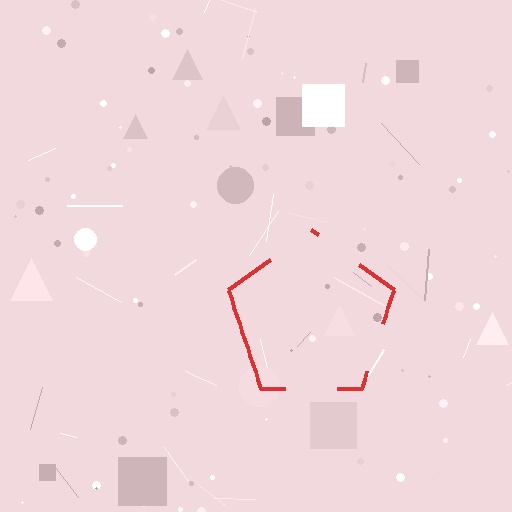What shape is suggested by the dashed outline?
The dashed outline suggests a pentagon.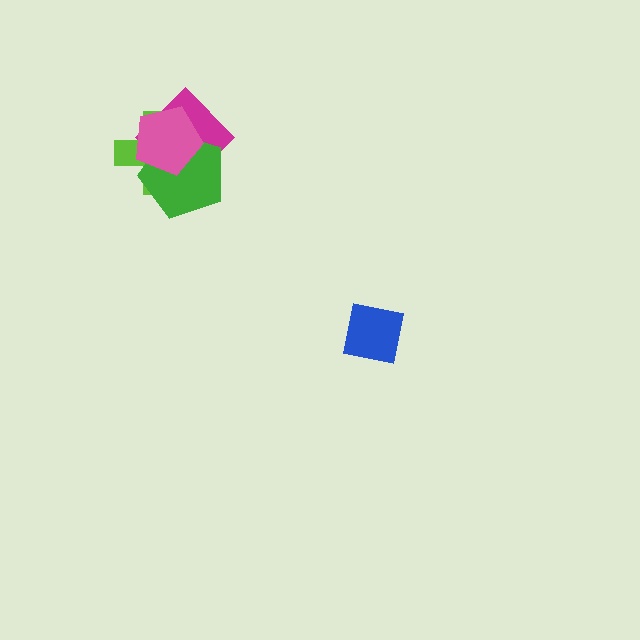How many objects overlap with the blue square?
0 objects overlap with the blue square.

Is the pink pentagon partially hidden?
No, no other shape covers it.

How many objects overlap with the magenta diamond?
3 objects overlap with the magenta diamond.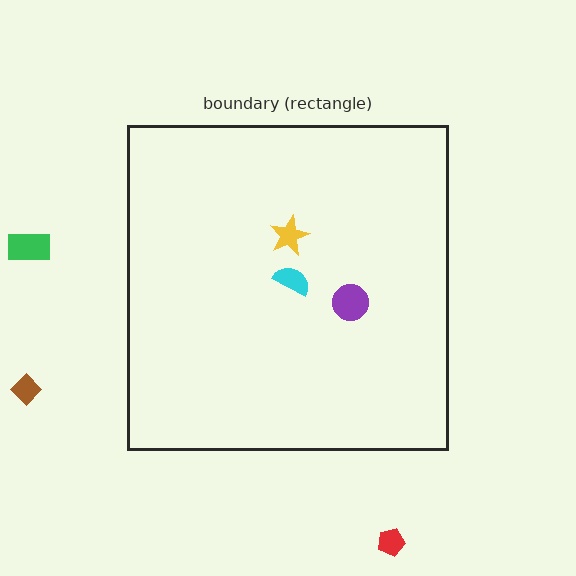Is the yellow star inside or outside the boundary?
Inside.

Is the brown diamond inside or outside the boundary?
Outside.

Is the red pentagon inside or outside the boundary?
Outside.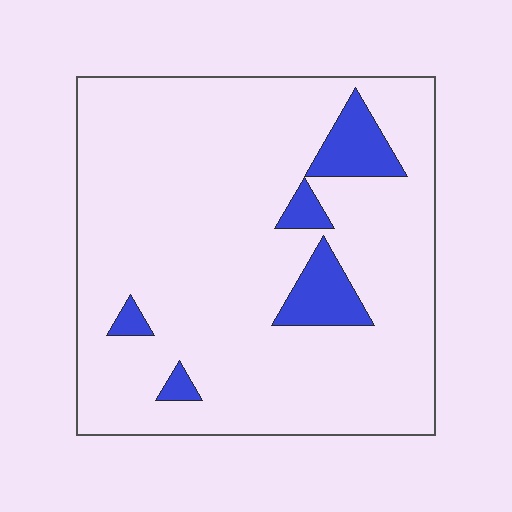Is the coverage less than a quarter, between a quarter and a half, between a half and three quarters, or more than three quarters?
Less than a quarter.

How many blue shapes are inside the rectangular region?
5.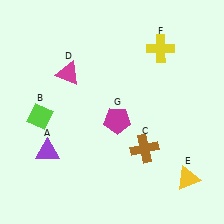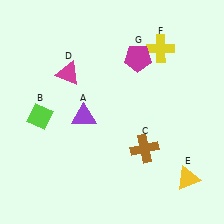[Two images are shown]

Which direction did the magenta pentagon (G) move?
The magenta pentagon (G) moved up.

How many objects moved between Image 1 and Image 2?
2 objects moved between the two images.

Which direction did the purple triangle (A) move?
The purple triangle (A) moved right.